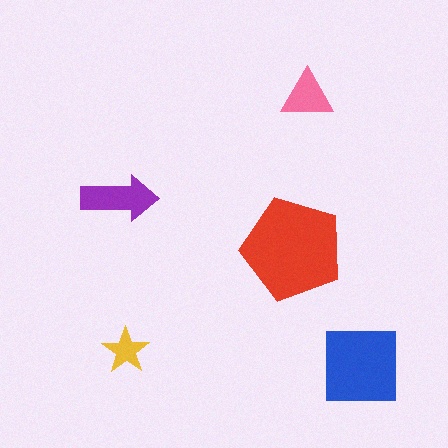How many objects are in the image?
There are 5 objects in the image.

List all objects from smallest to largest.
The yellow star, the pink triangle, the purple arrow, the blue square, the red pentagon.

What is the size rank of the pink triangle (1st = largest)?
4th.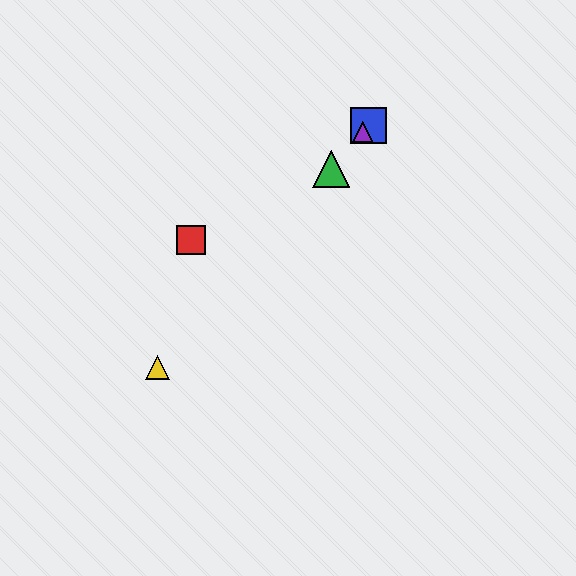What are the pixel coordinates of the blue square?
The blue square is at (369, 126).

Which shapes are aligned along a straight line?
The blue square, the green triangle, the yellow triangle, the purple triangle are aligned along a straight line.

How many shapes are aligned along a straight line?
4 shapes (the blue square, the green triangle, the yellow triangle, the purple triangle) are aligned along a straight line.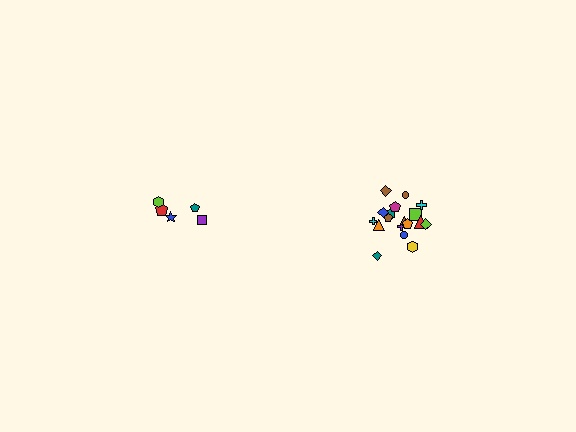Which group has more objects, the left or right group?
The right group.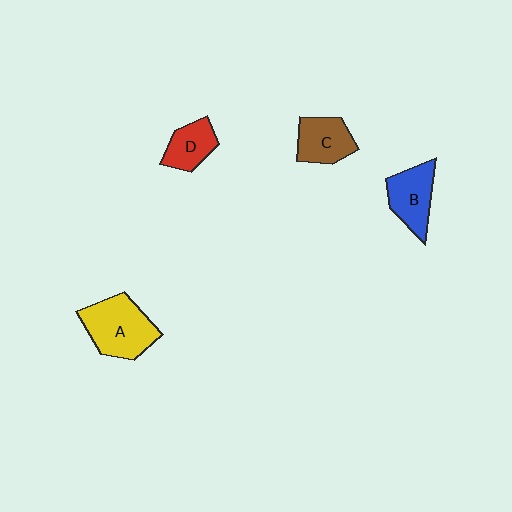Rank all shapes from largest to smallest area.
From largest to smallest: A (yellow), B (blue), C (brown), D (red).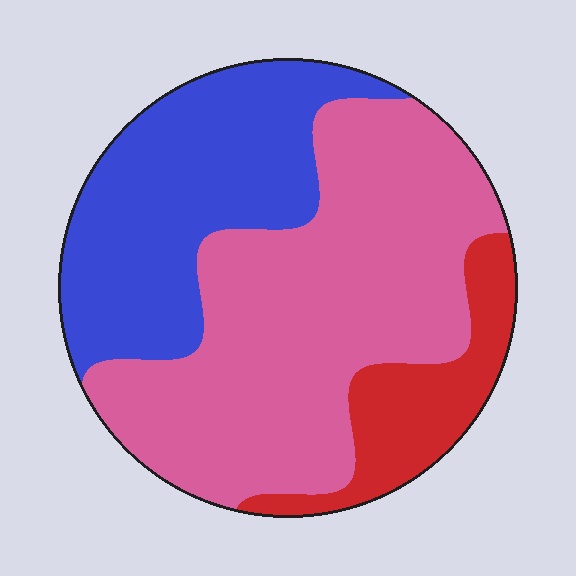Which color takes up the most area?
Pink, at roughly 55%.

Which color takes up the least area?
Red, at roughly 15%.